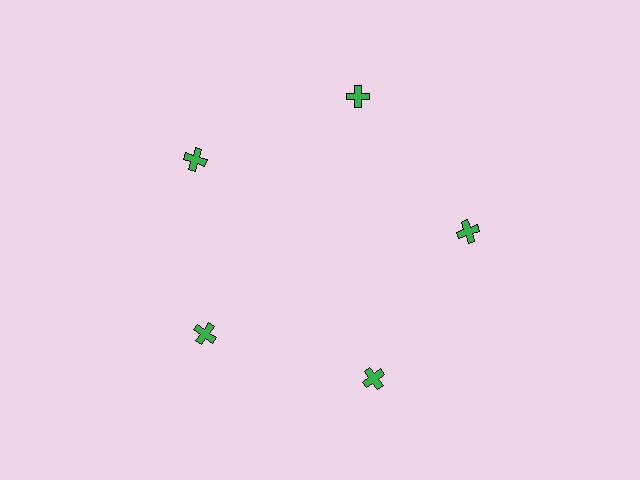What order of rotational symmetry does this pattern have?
This pattern has 5-fold rotational symmetry.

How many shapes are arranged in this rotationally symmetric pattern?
There are 5 shapes, arranged in 5 groups of 1.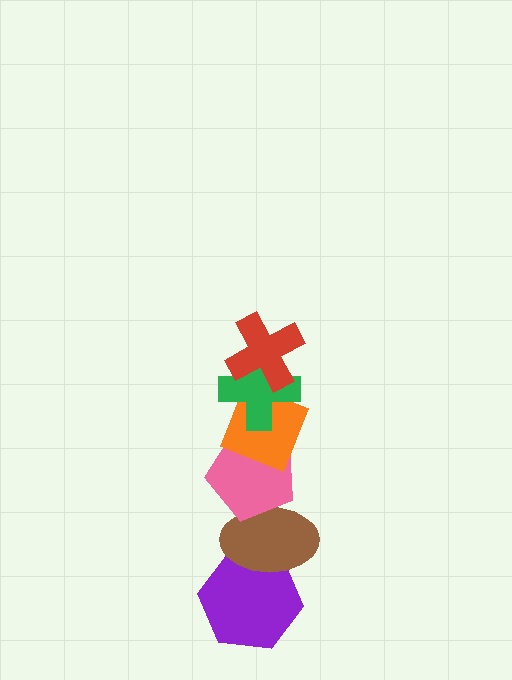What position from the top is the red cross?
The red cross is 1st from the top.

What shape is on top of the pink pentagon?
The orange diamond is on top of the pink pentagon.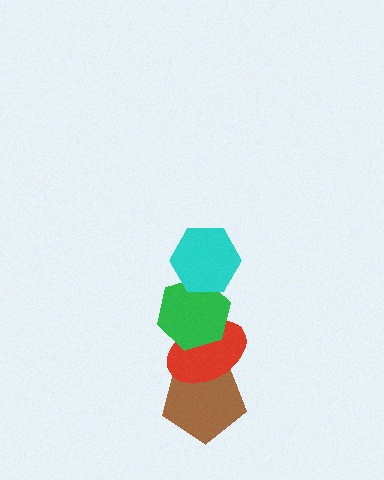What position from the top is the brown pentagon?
The brown pentagon is 4th from the top.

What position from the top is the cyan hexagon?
The cyan hexagon is 1st from the top.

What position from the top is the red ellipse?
The red ellipse is 3rd from the top.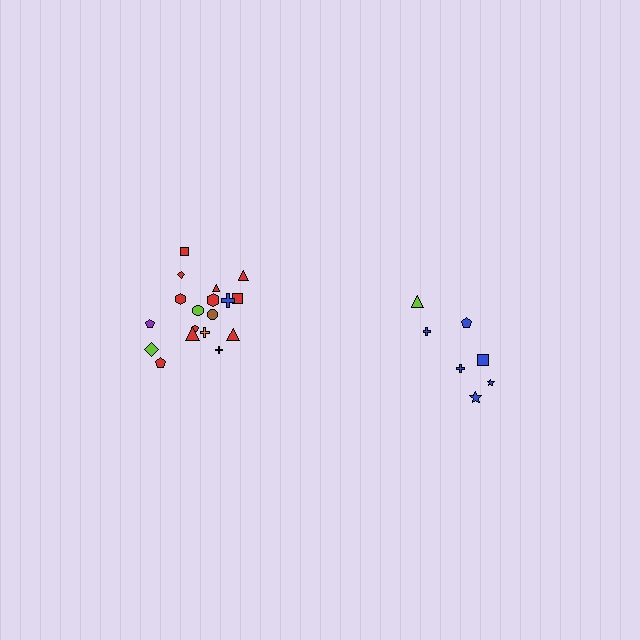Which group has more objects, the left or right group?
The left group.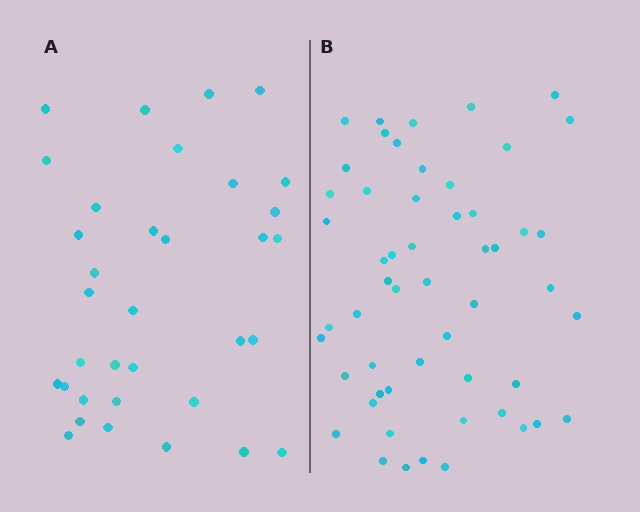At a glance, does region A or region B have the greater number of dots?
Region B (the right region) has more dots.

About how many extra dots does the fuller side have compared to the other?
Region B has approximately 20 more dots than region A.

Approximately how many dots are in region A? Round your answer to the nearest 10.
About 30 dots. (The exact count is 34, which rounds to 30.)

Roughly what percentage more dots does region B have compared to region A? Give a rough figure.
About 60% more.